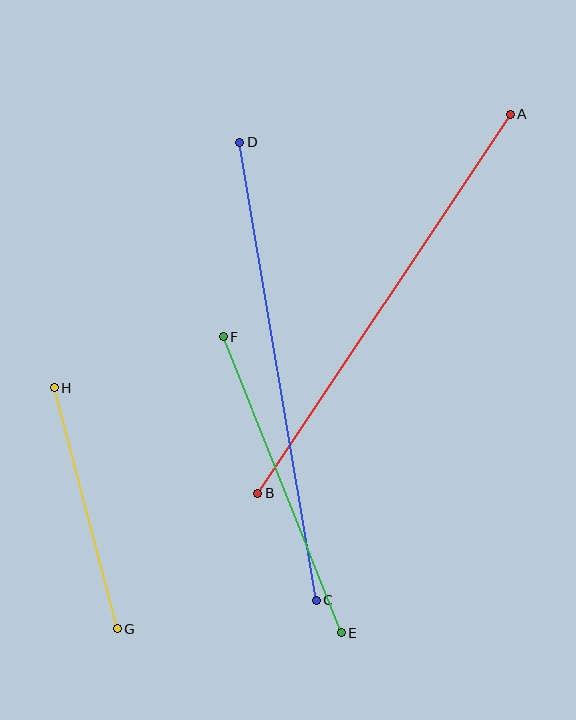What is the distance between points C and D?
The distance is approximately 464 pixels.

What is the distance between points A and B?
The distance is approximately 455 pixels.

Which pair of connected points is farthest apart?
Points C and D are farthest apart.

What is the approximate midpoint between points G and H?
The midpoint is at approximately (86, 508) pixels.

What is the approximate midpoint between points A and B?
The midpoint is at approximately (384, 304) pixels.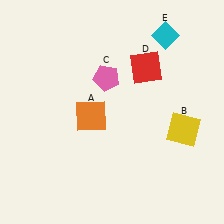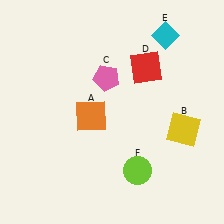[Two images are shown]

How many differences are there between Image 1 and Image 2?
There is 1 difference between the two images.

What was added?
A lime circle (F) was added in Image 2.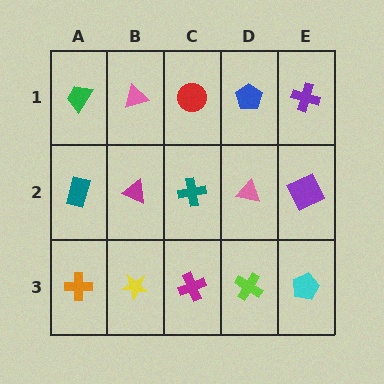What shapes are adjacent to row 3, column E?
A purple square (row 2, column E), a lime cross (row 3, column D).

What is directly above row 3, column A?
A teal rectangle.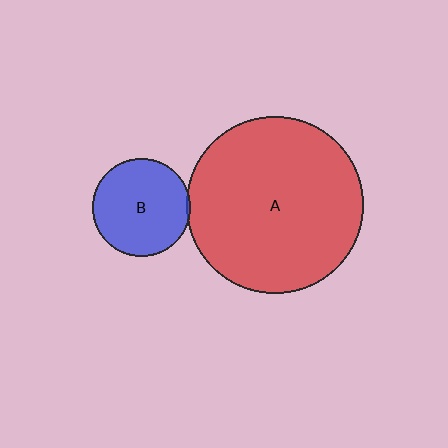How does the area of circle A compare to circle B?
Approximately 3.2 times.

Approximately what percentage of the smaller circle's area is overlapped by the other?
Approximately 5%.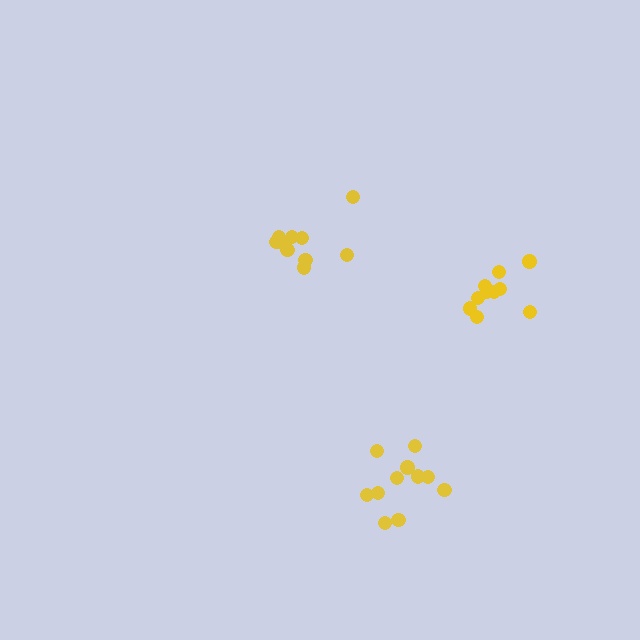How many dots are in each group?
Group 1: 11 dots, Group 2: 10 dots, Group 3: 10 dots (31 total).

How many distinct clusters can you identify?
There are 3 distinct clusters.